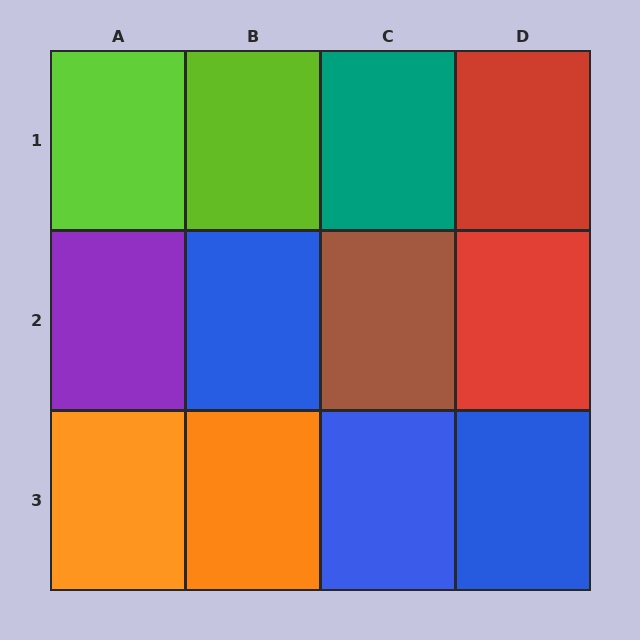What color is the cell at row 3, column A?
Orange.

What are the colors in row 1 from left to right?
Lime, lime, teal, red.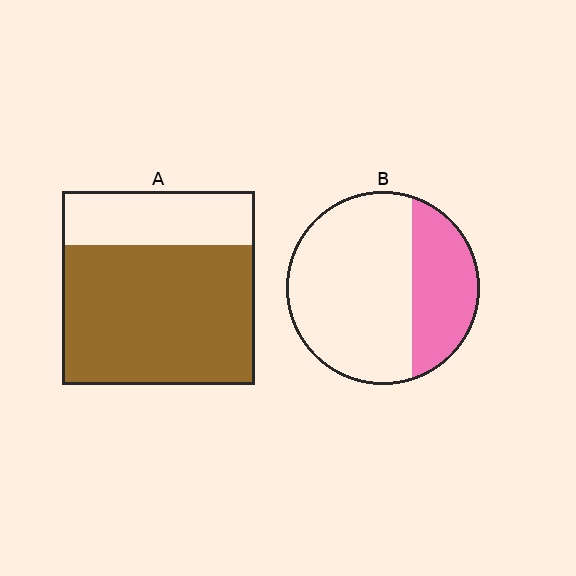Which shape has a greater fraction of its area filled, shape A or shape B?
Shape A.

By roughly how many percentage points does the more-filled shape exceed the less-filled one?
By roughly 40 percentage points (A over B).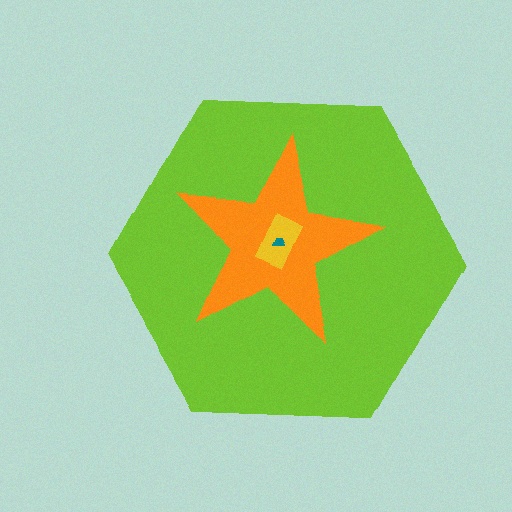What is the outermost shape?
The lime hexagon.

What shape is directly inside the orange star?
The yellow rectangle.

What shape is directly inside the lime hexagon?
The orange star.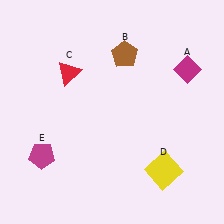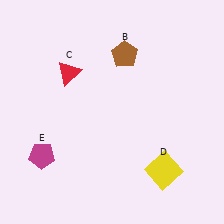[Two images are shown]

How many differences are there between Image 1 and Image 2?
There is 1 difference between the two images.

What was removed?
The magenta diamond (A) was removed in Image 2.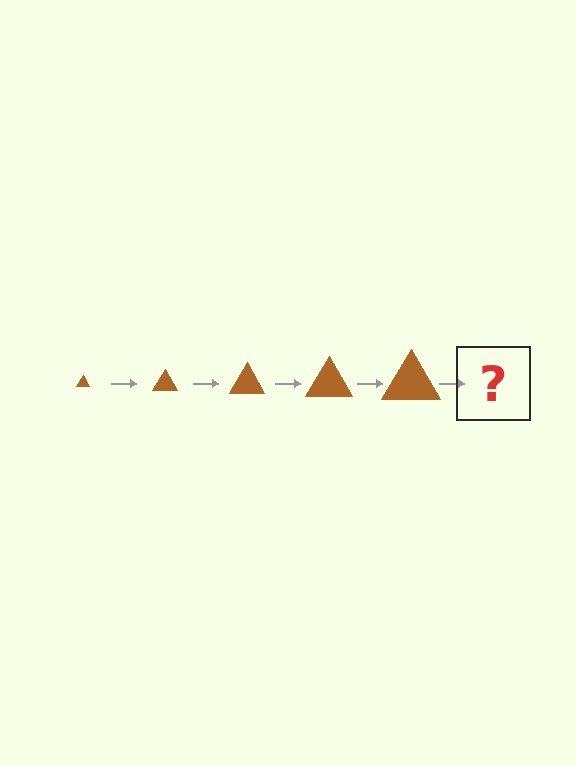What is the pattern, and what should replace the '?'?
The pattern is that the triangle gets progressively larger each step. The '?' should be a brown triangle, larger than the previous one.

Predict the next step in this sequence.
The next step is a brown triangle, larger than the previous one.